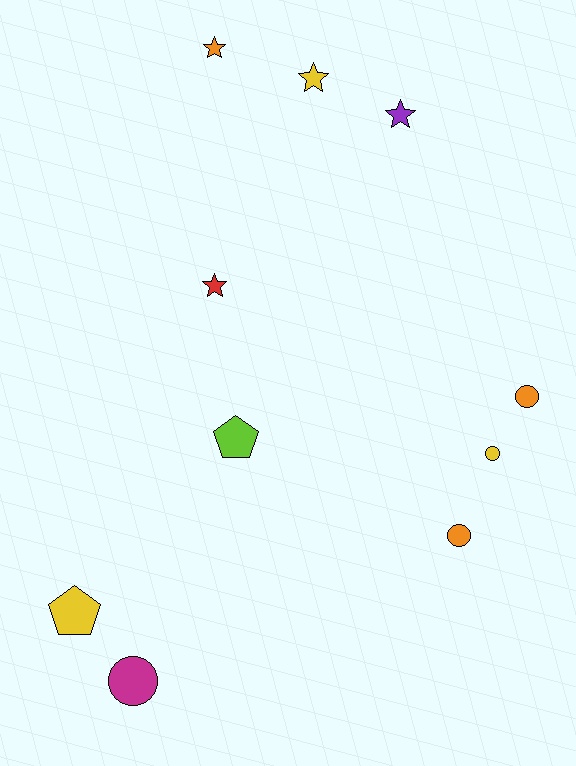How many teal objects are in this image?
There are no teal objects.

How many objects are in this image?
There are 10 objects.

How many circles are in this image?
There are 4 circles.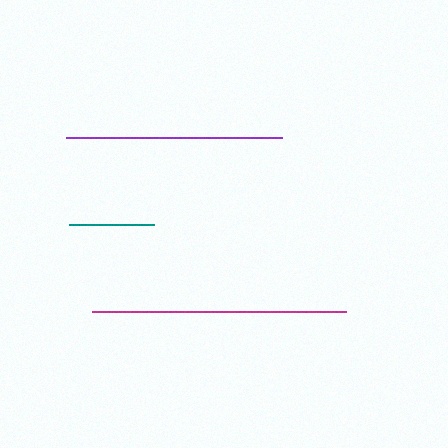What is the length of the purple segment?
The purple segment is approximately 216 pixels long.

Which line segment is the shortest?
The teal line is the shortest at approximately 86 pixels.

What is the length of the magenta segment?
The magenta segment is approximately 254 pixels long.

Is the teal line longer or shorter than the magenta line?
The magenta line is longer than the teal line.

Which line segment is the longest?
The magenta line is the longest at approximately 254 pixels.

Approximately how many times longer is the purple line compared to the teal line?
The purple line is approximately 2.5 times the length of the teal line.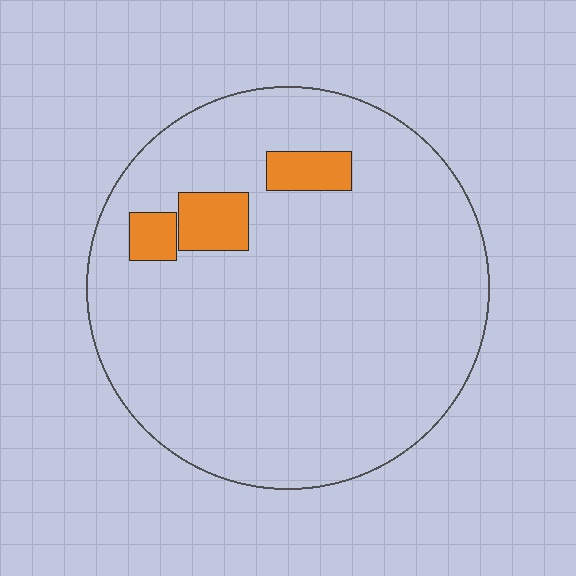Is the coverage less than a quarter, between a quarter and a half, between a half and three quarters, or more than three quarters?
Less than a quarter.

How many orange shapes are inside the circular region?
3.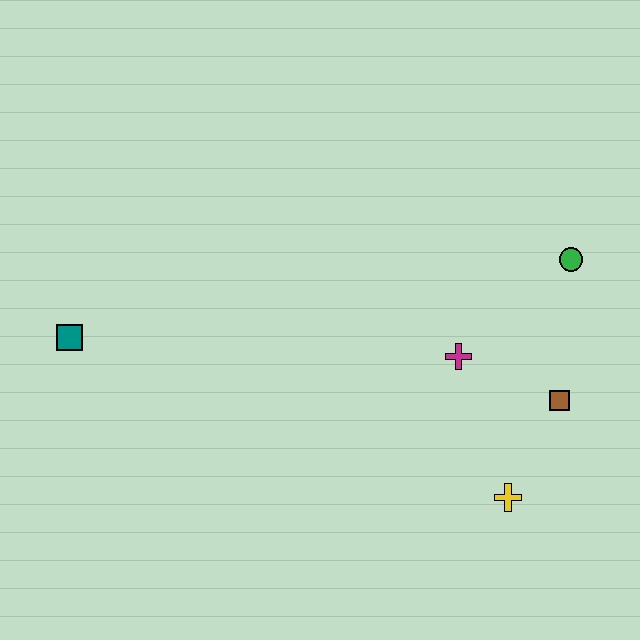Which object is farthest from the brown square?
The teal square is farthest from the brown square.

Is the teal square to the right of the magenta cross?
No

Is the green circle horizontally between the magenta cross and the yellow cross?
No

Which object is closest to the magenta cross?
The brown square is closest to the magenta cross.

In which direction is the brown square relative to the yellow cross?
The brown square is above the yellow cross.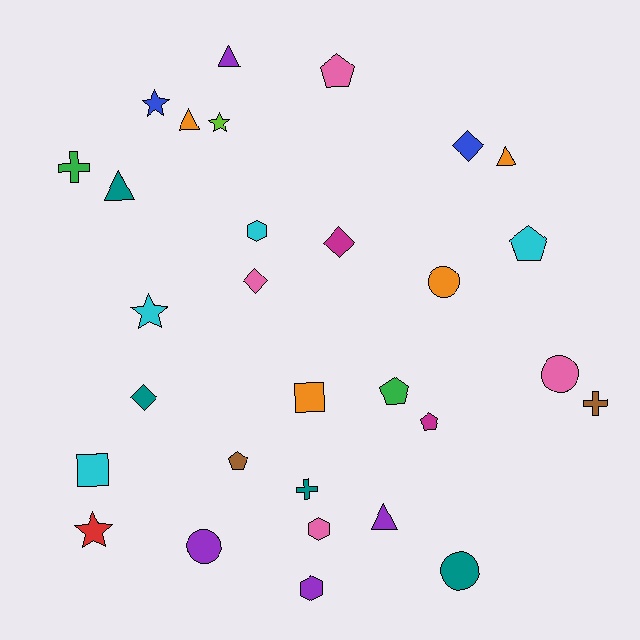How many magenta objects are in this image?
There are 2 magenta objects.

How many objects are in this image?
There are 30 objects.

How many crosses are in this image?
There are 3 crosses.